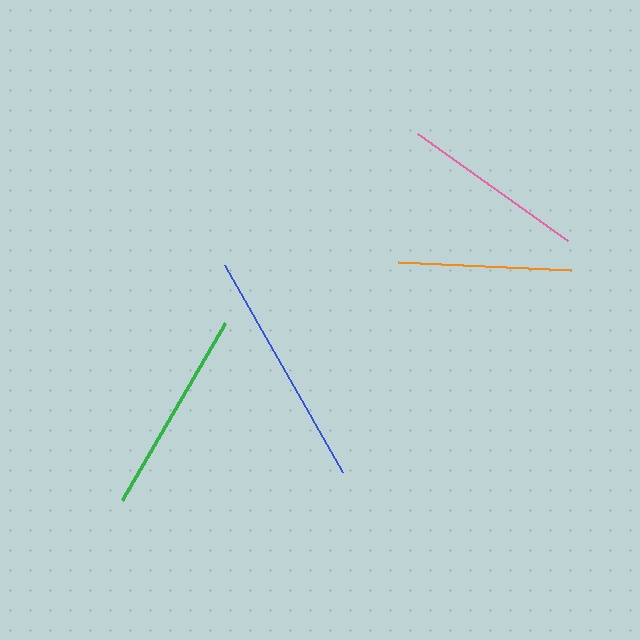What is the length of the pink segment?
The pink segment is approximately 184 pixels long.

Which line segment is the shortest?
The orange line is the shortest at approximately 173 pixels.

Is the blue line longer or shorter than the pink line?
The blue line is longer than the pink line.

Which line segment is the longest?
The blue line is the longest at approximately 238 pixels.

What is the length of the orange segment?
The orange segment is approximately 173 pixels long.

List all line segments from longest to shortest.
From longest to shortest: blue, green, pink, orange.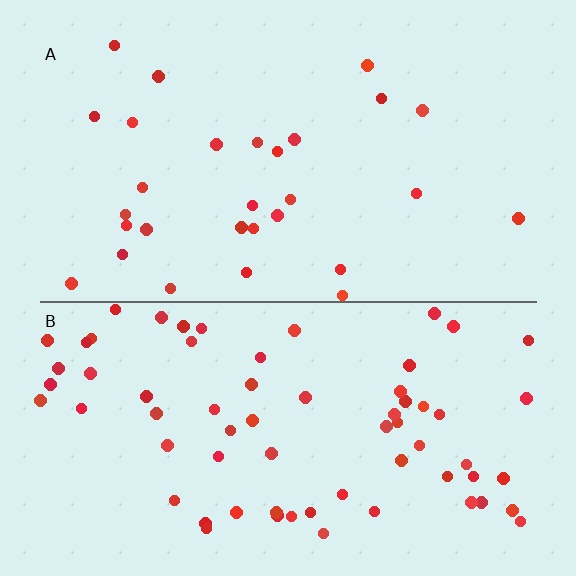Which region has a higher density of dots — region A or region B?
B (the bottom).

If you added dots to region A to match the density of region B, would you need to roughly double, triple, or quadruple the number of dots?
Approximately double.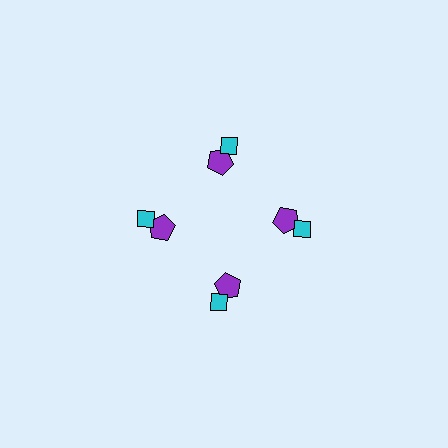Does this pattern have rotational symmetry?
Yes, this pattern has 4-fold rotational symmetry. It looks the same after rotating 90 degrees around the center.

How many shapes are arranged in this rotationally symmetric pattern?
There are 8 shapes, arranged in 4 groups of 2.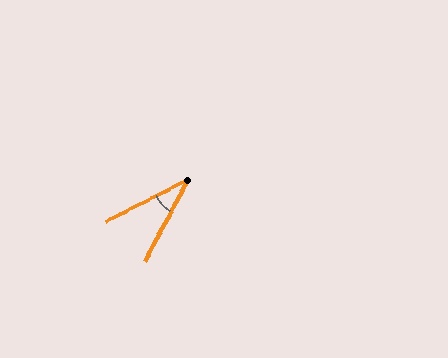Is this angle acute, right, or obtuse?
It is acute.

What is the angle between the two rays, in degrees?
Approximately 35 degrees.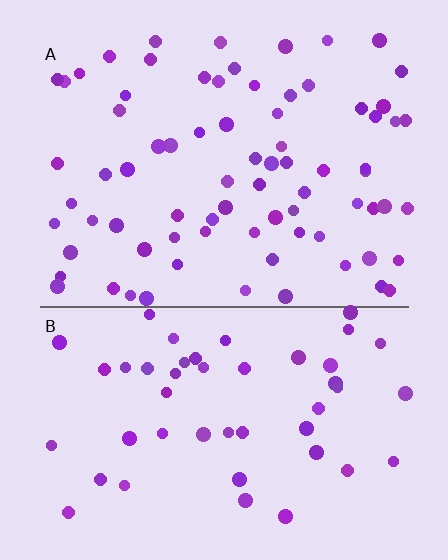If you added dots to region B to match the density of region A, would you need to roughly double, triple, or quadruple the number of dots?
Approximately double.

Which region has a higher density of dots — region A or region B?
A (the top).